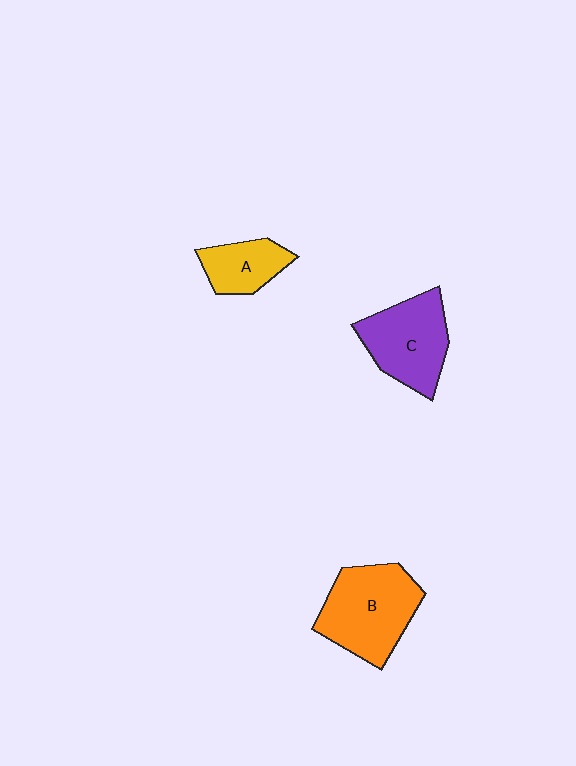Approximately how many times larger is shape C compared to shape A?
Approximately 1.7 times.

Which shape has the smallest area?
Shape A (yellow).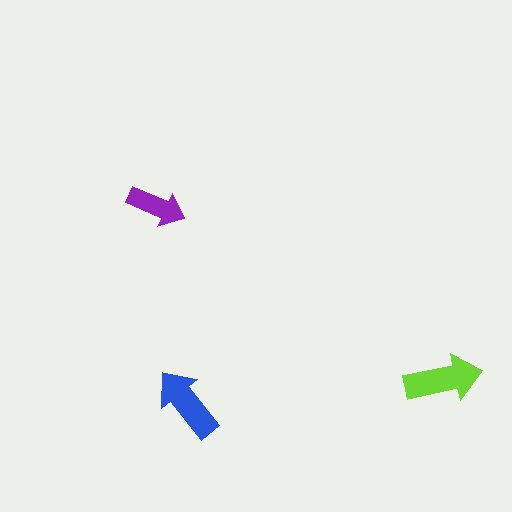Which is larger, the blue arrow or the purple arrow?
The blue one.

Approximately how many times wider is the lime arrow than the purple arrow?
About 1.5 times wider.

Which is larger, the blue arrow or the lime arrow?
The lime one.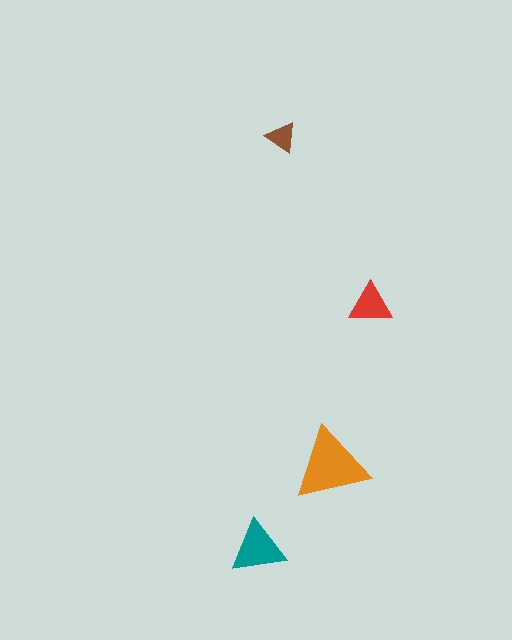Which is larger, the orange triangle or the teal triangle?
The orange one.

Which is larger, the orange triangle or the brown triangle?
The orange one.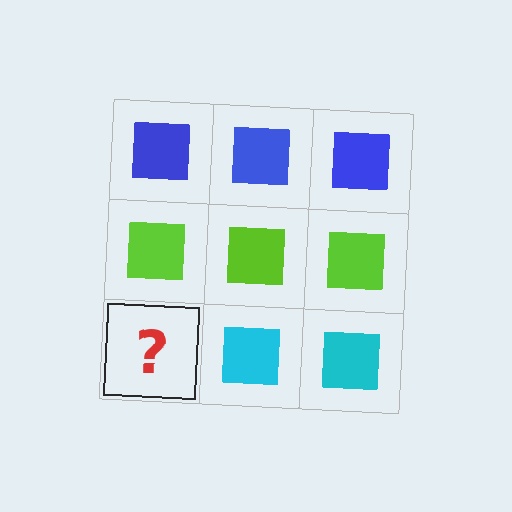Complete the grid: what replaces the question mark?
The question mark should be replaced with a cyan square.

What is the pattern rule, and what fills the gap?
The rule is that each row has a consistent color. The gap should be filled with a cyan square.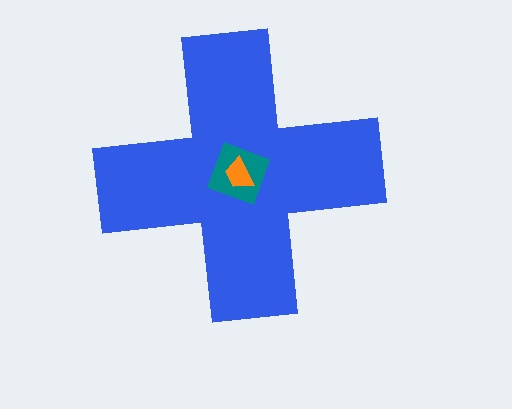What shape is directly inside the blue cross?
The teal square.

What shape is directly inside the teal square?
The orange trapezoid.